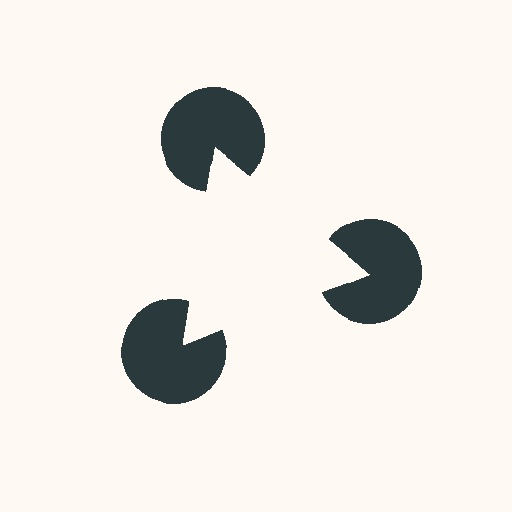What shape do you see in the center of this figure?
An illusory triangle — its edges are inferred from the aligned wedge cuts in the pac-man discs, not physically drawn.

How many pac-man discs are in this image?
There are 3 — one at each vertex of the illusory triangle.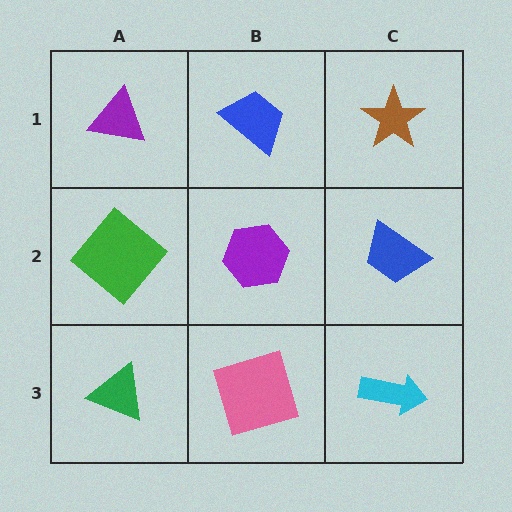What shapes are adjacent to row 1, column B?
A purple hexagon (row 2, column B), a purple triangle (row 1, column A), a brown star (row 1, column C).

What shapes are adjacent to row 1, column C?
A blue trapezoid (row 2, column C), a blue trapezoid (row 1, column B).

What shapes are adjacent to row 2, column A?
A purple triangle (row 1, column A), a green triangle (row 3, column A), a purple hexagon (row 2, column B).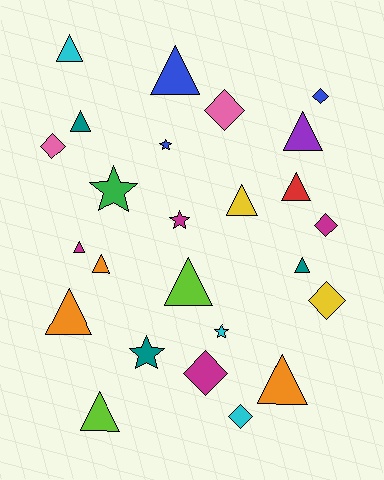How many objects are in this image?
There are 25 objects.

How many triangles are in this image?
There are 13 triangles.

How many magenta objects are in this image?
There are 4 magenta objects.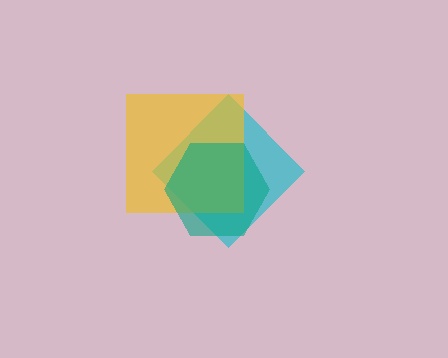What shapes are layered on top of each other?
The layered shapes are: a cyan diamond, a yellow square, a teal hexagon.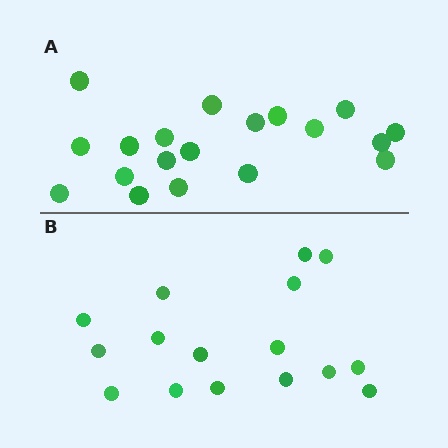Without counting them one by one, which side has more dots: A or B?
Region A (the top region) has more dots.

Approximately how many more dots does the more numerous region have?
Region A has just a few more — roughly 2 or 3 more dots than region B.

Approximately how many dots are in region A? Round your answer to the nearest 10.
About 20 dots. (The exact count is 19, which rounds to 20.)